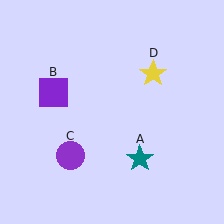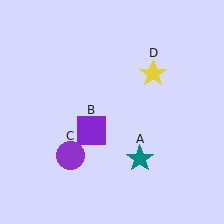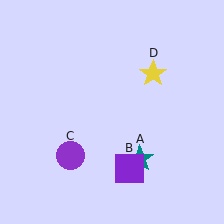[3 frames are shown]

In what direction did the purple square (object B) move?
The purple square (object B) moved down and to the right.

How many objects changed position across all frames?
1 object changed position: purple square (object B).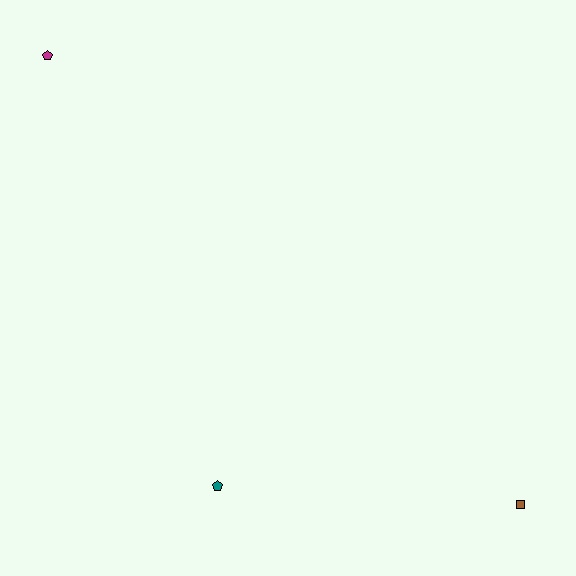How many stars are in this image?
There are no stars.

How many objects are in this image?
There are 3 objects.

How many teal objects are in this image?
There is 1 teal object.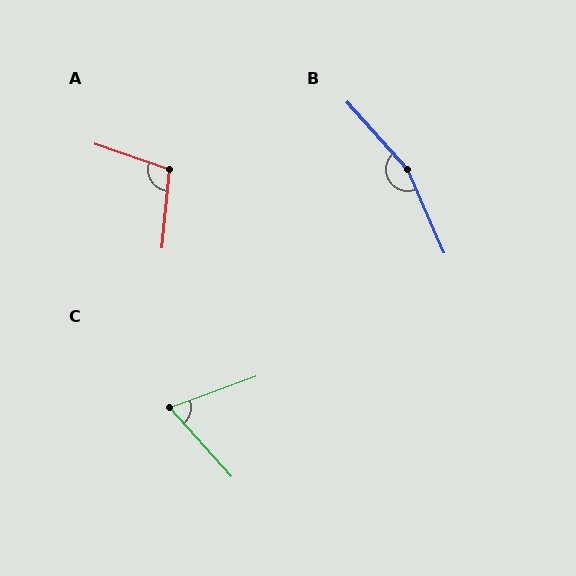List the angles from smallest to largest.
C (68°), A (103°), B (161°).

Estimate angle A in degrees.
Approximately 103 degrees.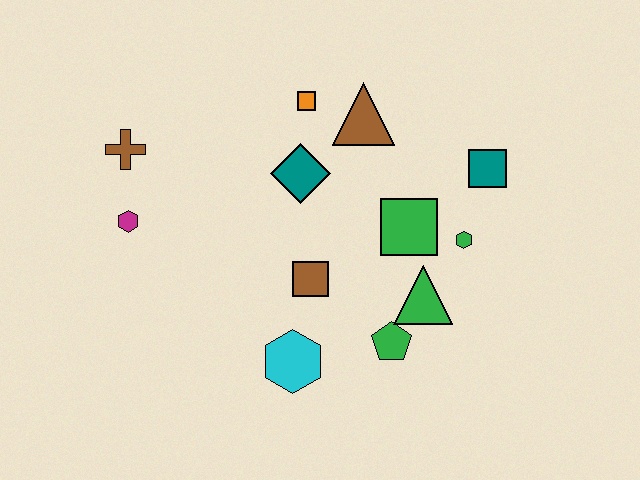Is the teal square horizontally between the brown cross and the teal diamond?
No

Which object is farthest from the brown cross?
The teal square is farthest from the brown cross.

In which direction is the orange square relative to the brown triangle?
The orange square is to the left of the brown triangle.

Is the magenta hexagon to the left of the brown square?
Yes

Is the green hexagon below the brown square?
No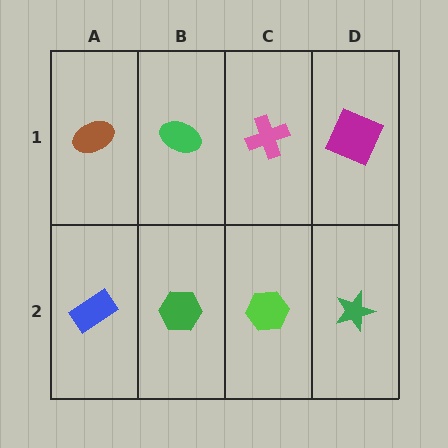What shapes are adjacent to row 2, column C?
A pink cross (row 1, column C), a green hexagon (row 2, column B), a green star (row 2, column D).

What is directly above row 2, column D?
A magenta square.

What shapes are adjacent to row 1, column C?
A lime hexagon (row 2, column C), a green ellipse (row 1, column B), a magenta square (row 1, column D).